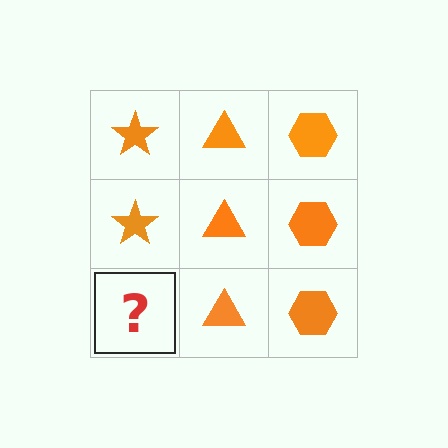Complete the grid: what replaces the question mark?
The question mark should be replaced with an orange star.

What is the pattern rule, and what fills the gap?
The rule is that each column has a consistent shape. The gap should be filled with an orange star.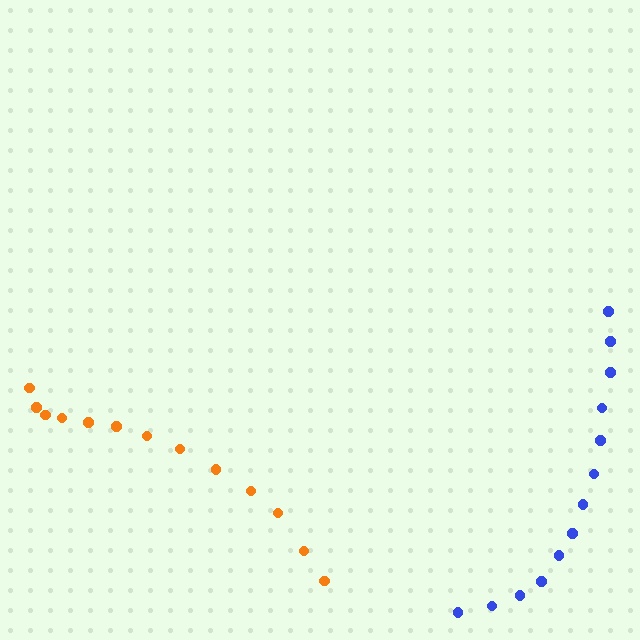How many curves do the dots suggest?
There are 2 distinct paths.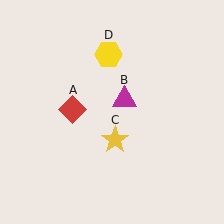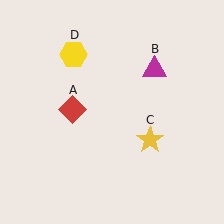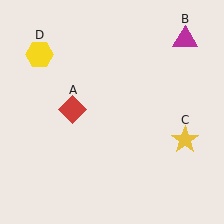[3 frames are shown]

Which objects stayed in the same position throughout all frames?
Red diamond (object A) remained stationary.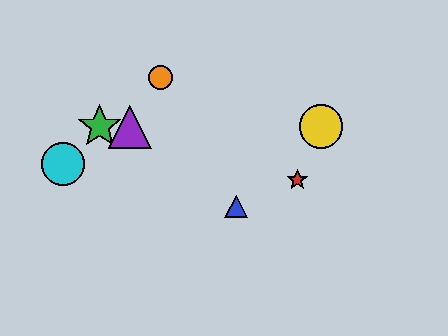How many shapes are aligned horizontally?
3 shapes (the green star, the yellow circle, the purple triangle) are aligned horizontally.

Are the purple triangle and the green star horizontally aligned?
Yes, both are at y≈127.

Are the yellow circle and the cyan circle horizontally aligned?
No, the yellow circle is at y≈127 and the cyan circle is at y≈164.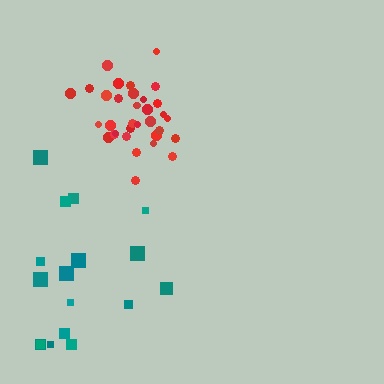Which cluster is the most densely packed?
Red.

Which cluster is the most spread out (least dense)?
Teal.